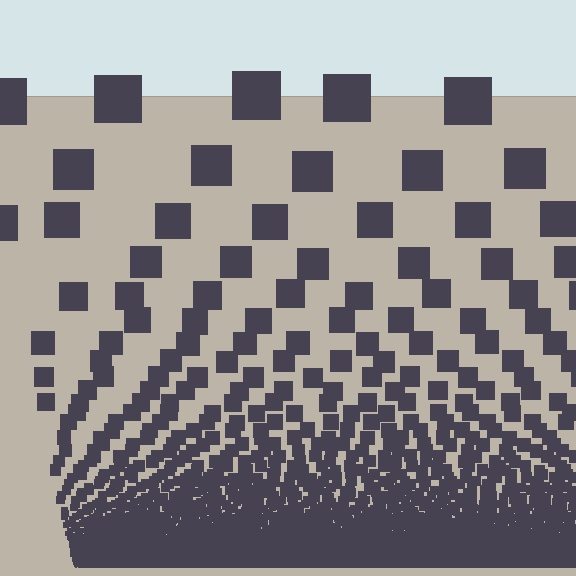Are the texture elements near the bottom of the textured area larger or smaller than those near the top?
Smaller. The gradient is inverted — elements near the bottom are smaller and denser.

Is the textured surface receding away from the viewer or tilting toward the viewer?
The surface appears to tilt toward the viewer. Texture elements get larger and sparser toward the top.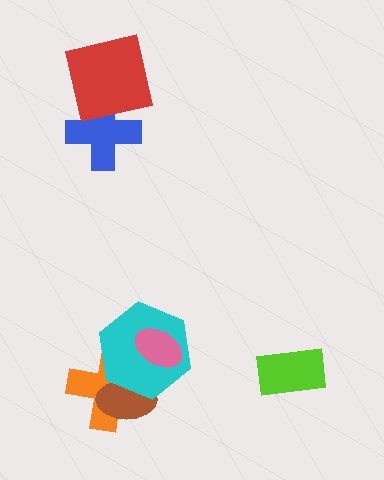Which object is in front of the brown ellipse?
The cyan hexagon is in front of the brown ellipse.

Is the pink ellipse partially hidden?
No, no other shape covers it.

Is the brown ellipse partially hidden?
Yes, it is partially covered by another shape.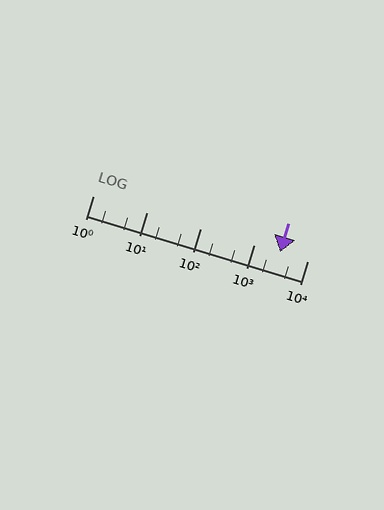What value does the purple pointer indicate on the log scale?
The pointer indicates approximately 3100.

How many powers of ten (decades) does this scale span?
The scale spans 4 decades, from 1 to 10000.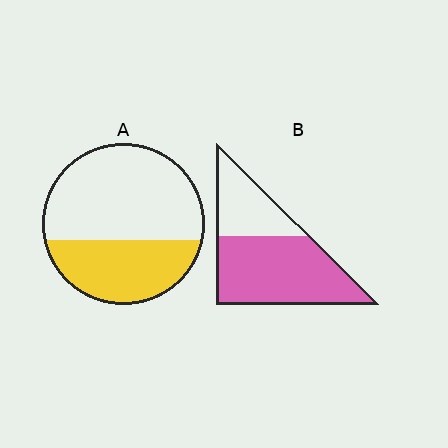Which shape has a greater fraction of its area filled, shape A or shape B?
Shape B.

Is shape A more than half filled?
No.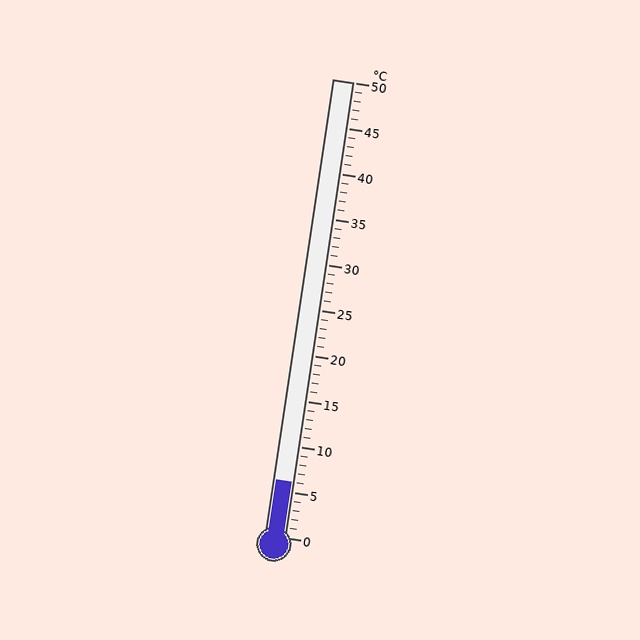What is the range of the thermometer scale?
The thermometer scale ranges from 0°C to 50°C.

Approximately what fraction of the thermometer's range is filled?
The thermometer is filled to approximately 10% of its range.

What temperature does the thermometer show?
The thermometer shows approximately 6°C.